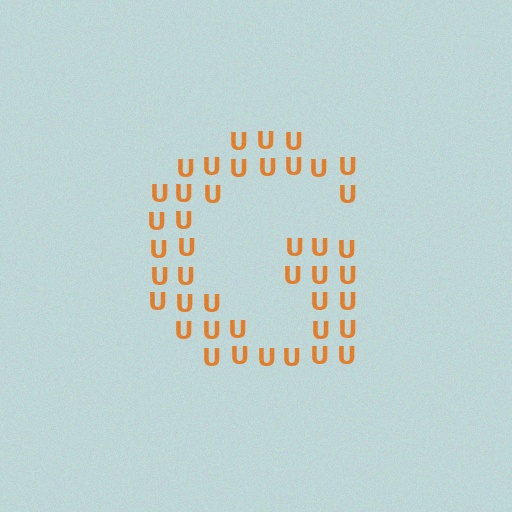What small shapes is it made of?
It is made of small letter U's.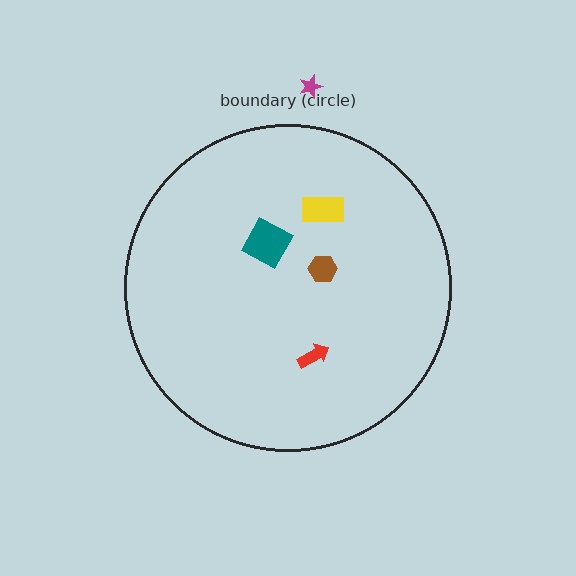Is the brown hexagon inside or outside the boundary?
Inside.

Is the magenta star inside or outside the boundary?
Outside.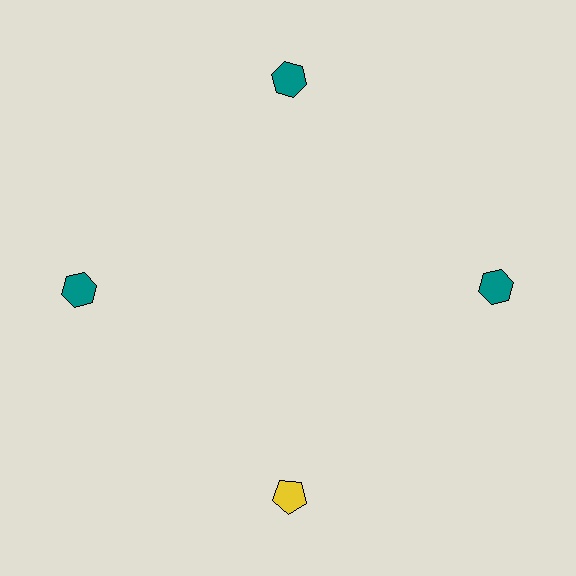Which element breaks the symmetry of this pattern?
The yellow pentagon at roughly the 6 o'clock position breaks the symmetry. All other shapes are teal hexagons.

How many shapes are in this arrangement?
There are 4 shapes arranged in a ring pattern.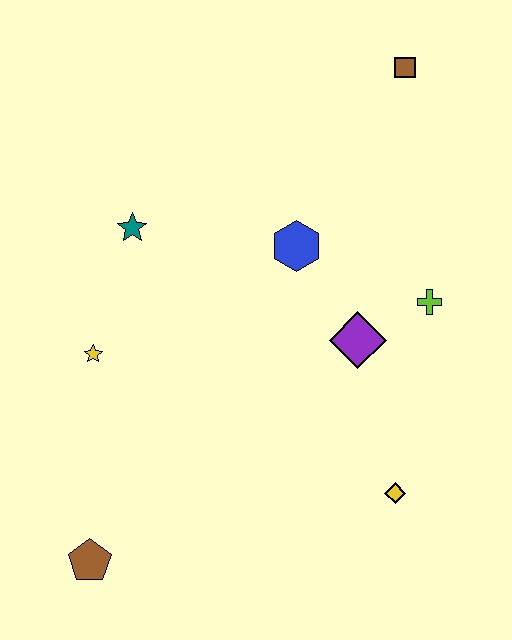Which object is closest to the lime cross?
The purple diamond is closest to the lime cross.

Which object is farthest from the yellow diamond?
The brown square is farthest from the yellow diamond.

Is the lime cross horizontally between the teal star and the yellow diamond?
No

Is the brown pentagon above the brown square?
No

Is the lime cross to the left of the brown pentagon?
No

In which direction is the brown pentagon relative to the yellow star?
The brown pentagon is below the yellow star.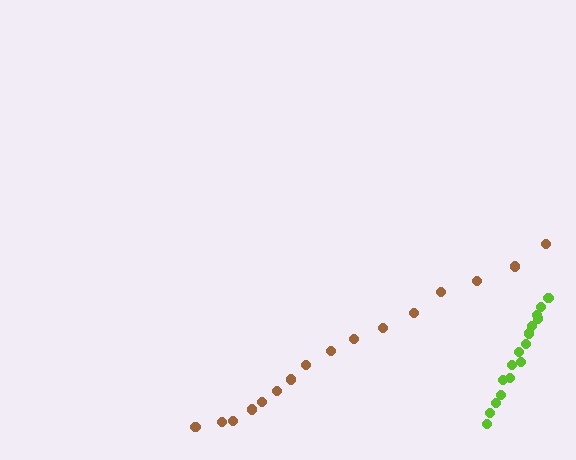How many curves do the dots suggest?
There are 2 distinct paths.